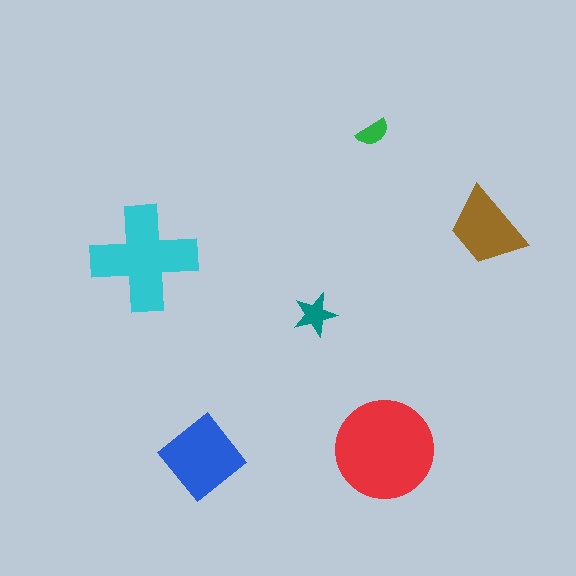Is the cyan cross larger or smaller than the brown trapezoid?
Larger.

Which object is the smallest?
The green semicircle.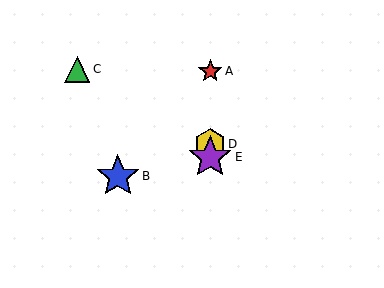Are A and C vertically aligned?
No, A is at x≈210 and C is at x≈77.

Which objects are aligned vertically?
Objects A, D, E are aligned vertically.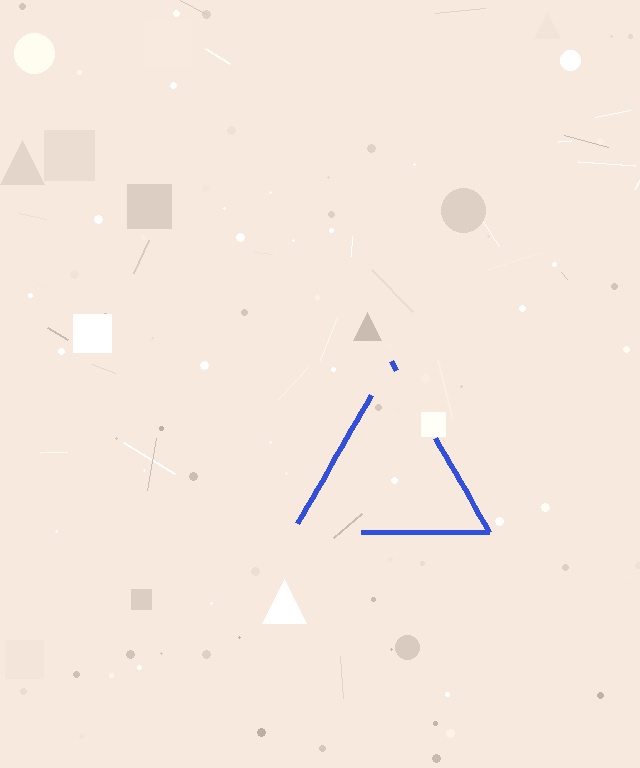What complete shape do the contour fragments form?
The contour fragments form a triangle.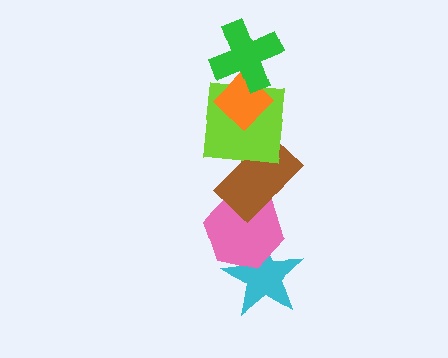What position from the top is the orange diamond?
The orange diamond is 2nd from the top.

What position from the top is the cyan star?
The cyan star is 6th from the top.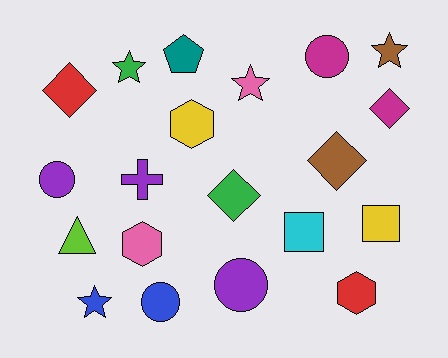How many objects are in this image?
There are 20 objects.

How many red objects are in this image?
There are 2 red objects.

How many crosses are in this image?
There is 1 cross.